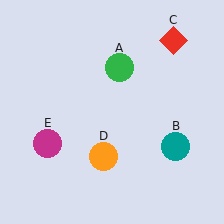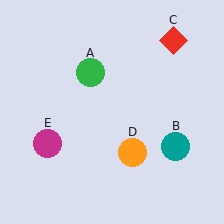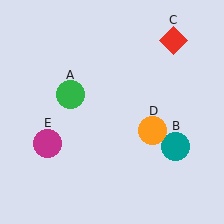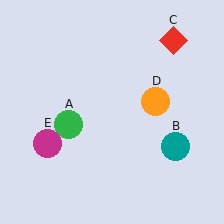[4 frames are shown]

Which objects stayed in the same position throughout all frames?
Teal circle (object B) and red diamond (object C) and magenta circle (object E) remained stationary.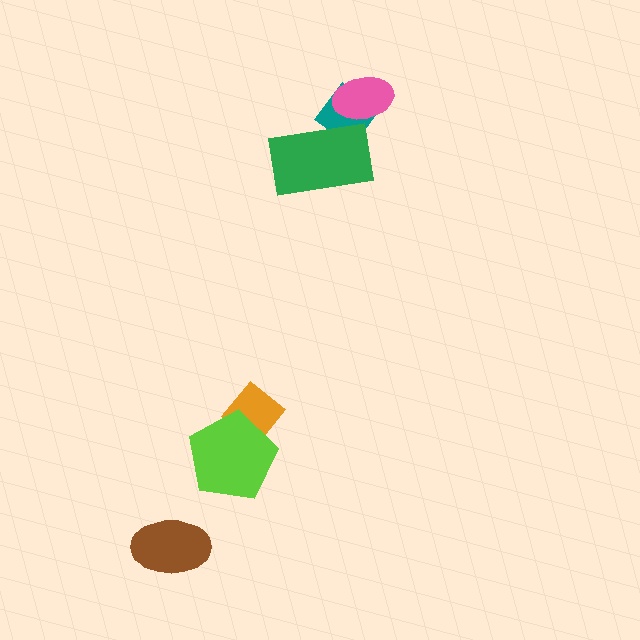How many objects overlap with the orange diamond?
1 object overlaps with the orange diamond.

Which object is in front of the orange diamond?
The lime pentagon is in front of the orange diamond.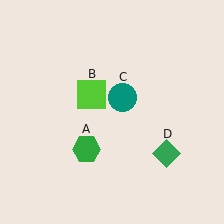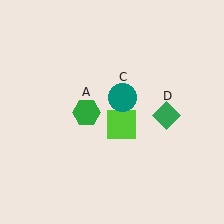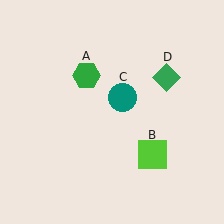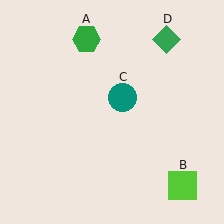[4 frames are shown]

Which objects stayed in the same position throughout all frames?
Teal circle (object C) remained stationary.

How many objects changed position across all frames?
3 objects changed position: green hexagon (object A), lime square (object B), green diamond (object D).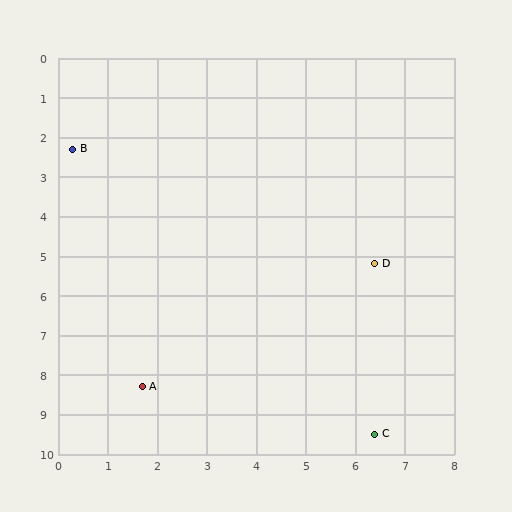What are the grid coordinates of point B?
Point B is at approximately (0.3, 2.3).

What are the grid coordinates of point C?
Point C is at approximately (6.4, 9.5).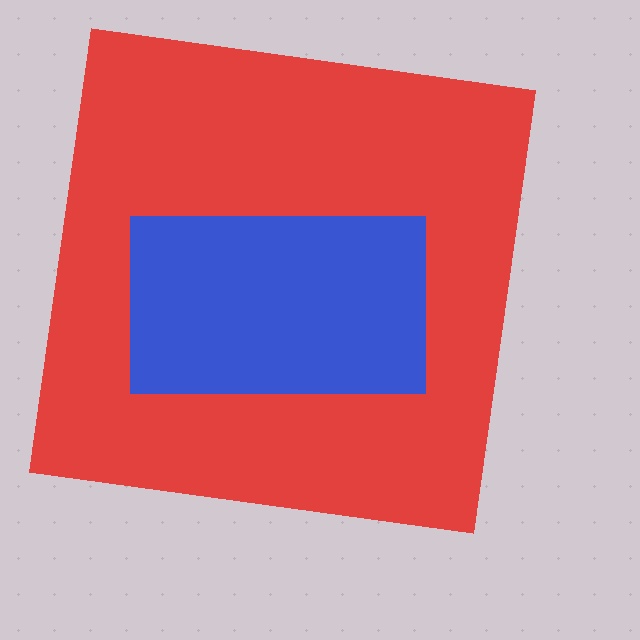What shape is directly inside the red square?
The blue rectangle.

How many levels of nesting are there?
2.